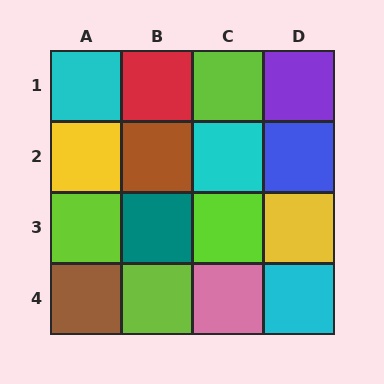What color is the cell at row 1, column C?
Lime.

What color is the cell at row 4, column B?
Lime.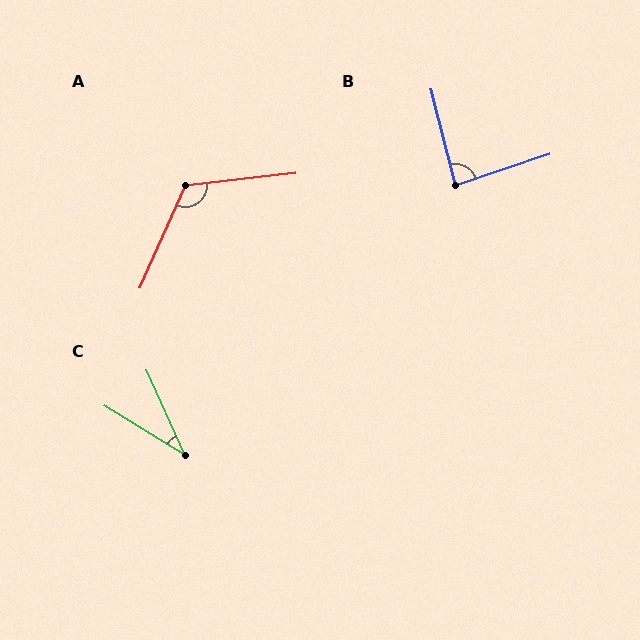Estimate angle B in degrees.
Approximately 86 degrees.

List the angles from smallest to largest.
C (34°), B (86°), A (121°).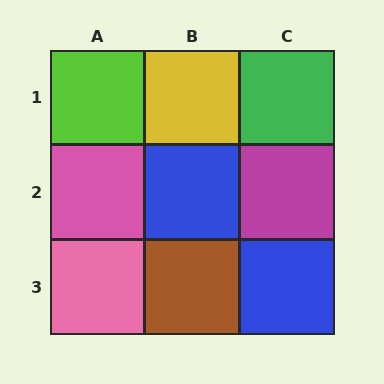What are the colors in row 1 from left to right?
Lime, yellow, green.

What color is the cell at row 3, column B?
Brown.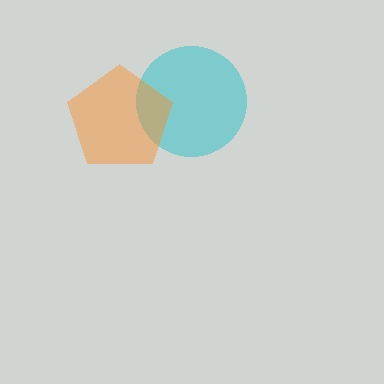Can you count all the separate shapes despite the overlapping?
Yes, there are 2 separate shapes.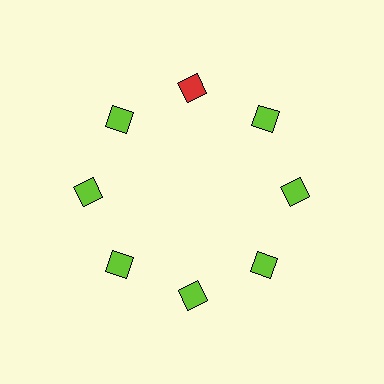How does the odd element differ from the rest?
It has a different color: red instead of lime.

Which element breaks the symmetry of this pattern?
The red diamond at roughly the 12 o'clock position breaks the symmetry. All other shapes are lime diamonds.